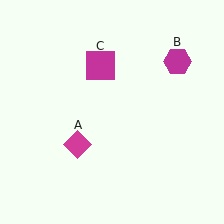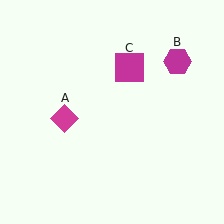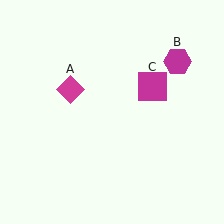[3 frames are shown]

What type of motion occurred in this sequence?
The magenta diamond (object A), magenta square (object C) rotated clockwise around the center of the scene.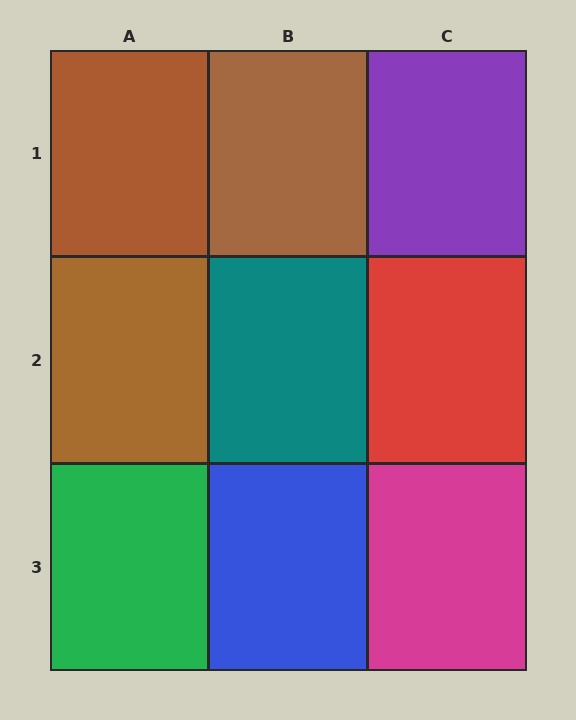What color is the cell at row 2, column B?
Teal.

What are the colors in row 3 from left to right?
Green, blue, magenta.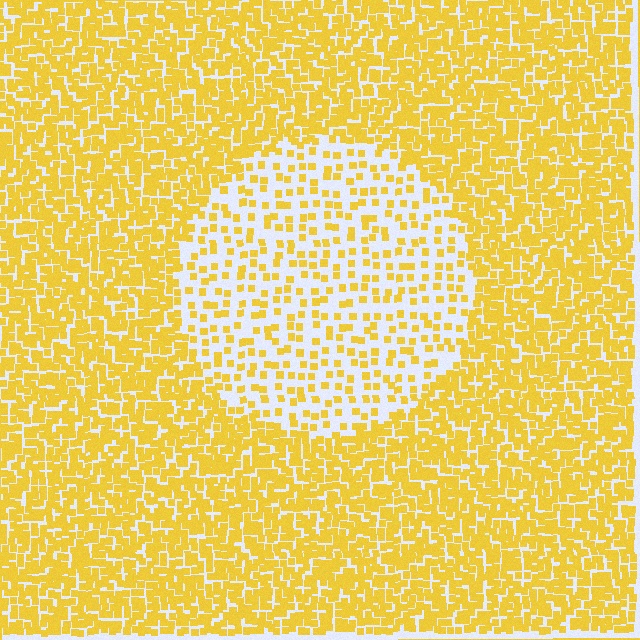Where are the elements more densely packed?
The elements are more densely packed outside the circle boundary.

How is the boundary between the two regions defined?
The boundary is defined by a change in element density (approximately 2.7x ratio). All elements are the same color, size, and shape.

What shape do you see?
I see a circle.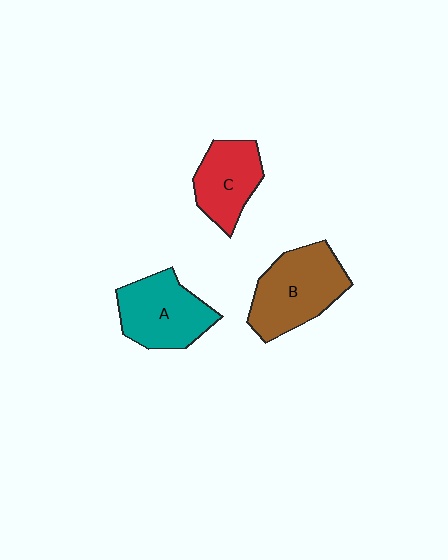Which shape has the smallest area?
Shape C (red).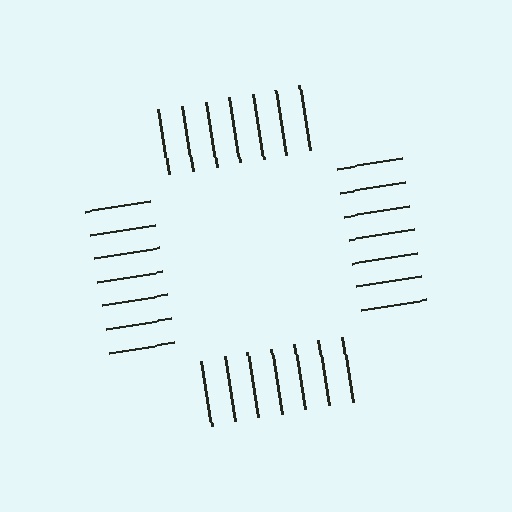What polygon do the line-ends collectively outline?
An illusory square — the line segments terminate on its edges but no continuous stroke is drawn.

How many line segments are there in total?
28 — 7 along each of the 4 edges.